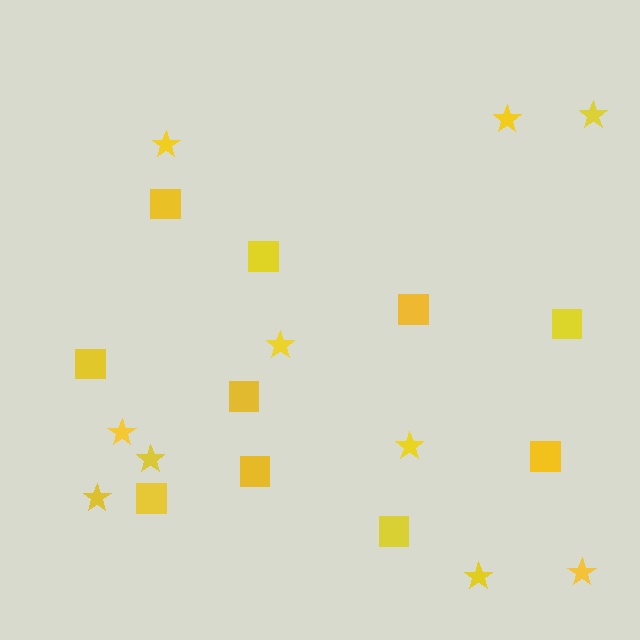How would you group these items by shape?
There are 2 groups: one group of squares (10) and one group of stars (10).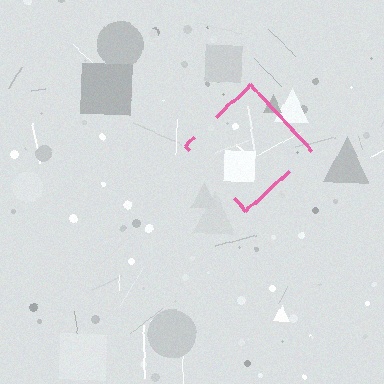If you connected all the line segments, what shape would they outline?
They would outline a diamond.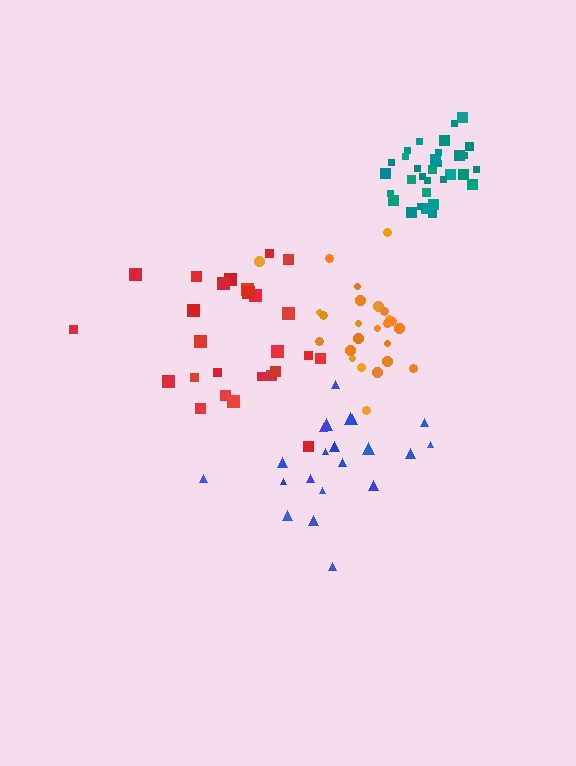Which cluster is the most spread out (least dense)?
Red.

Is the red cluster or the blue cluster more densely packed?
Blue.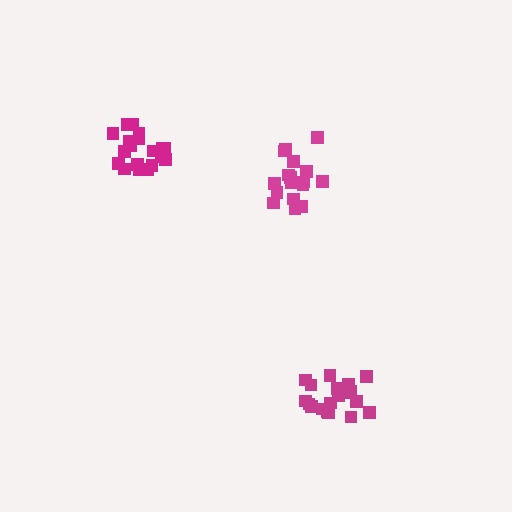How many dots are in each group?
Group 1: 18 dots, Group 2: 20 dots, Group 3: 19 dots (57 total).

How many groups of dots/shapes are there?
There are 3 groups.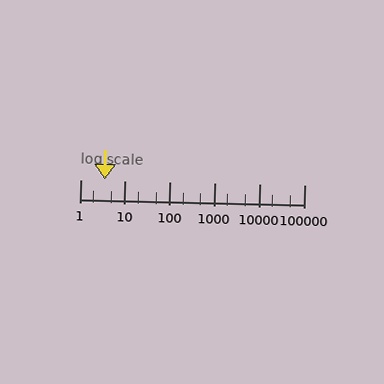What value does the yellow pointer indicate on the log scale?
The pointer indicates approximately 3.6.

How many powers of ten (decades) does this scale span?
The scale spans 5 decades, from 1 to 100000.